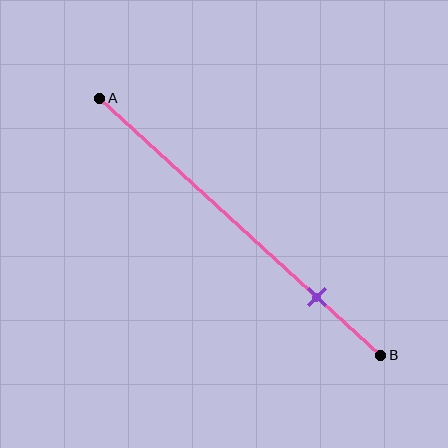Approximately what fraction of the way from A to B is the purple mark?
The purple mark is approximately 75% of the way from A to B.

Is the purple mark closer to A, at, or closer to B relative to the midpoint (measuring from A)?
The purple mark is closer to point B than the midpoint of segment AB.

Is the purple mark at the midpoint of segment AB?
No, the mark is at about 75% from A, not at the 50% midpoint.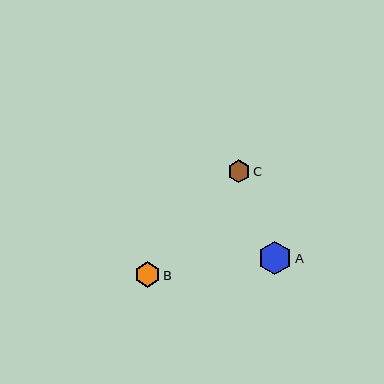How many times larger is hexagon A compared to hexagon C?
Hexagon A is approximately 1.5 times the size of hexagon C.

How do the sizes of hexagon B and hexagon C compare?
Hexagon B and hexagon C are approximately the same size.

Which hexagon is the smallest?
Hexagon C is the smallest with a size of approximately 23 pixels.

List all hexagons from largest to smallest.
From largest to smallest: A, B, C.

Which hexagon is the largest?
Hexagon A is the largest with a size of approximately 33 pixels.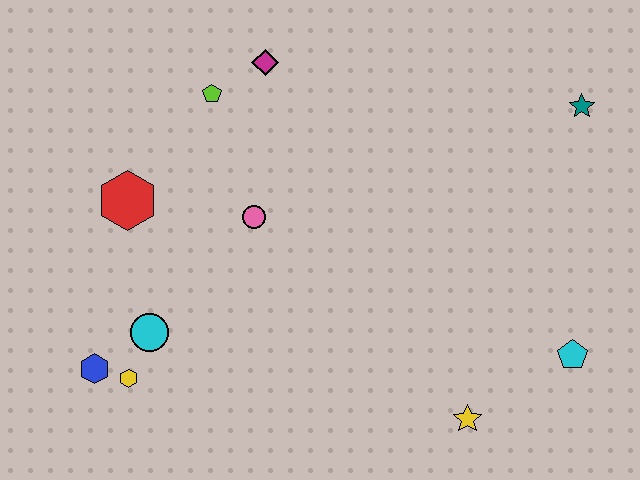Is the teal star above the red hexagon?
Yes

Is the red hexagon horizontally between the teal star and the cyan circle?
No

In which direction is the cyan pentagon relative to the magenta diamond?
The cyan pentagon is to the right of the magenta diamond.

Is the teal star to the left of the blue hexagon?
No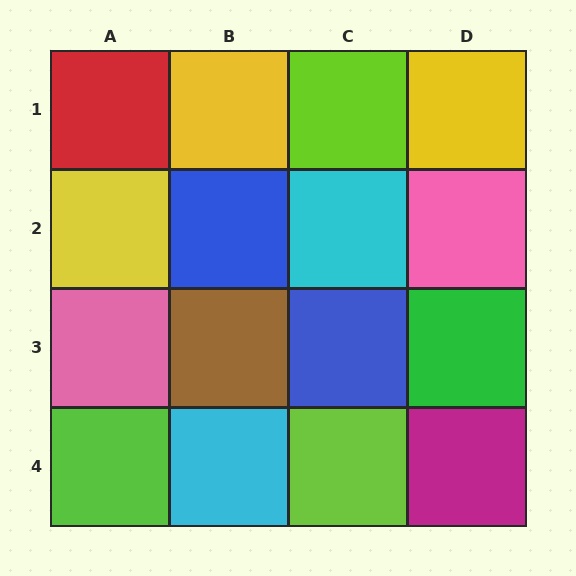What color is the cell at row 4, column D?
Magenta.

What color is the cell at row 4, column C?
Lime.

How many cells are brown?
1 cell is brown.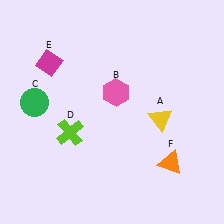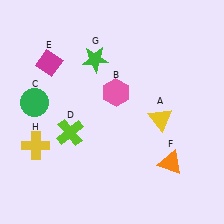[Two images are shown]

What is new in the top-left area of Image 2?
A green star (G) was added in the top-left area of Image 2.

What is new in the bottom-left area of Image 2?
A yellow cross (H) was added in the bottom-left area of Image 2.